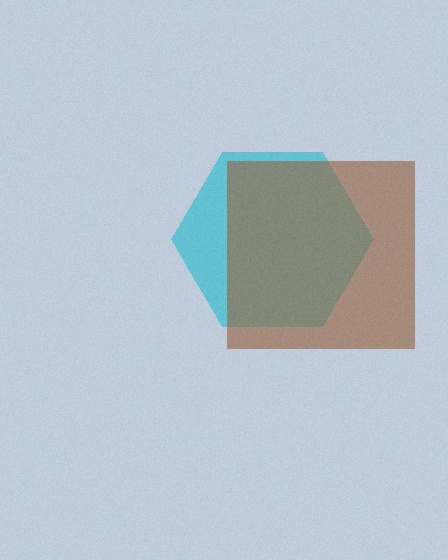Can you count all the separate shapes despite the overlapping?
Yes, there are 2 separate shapes.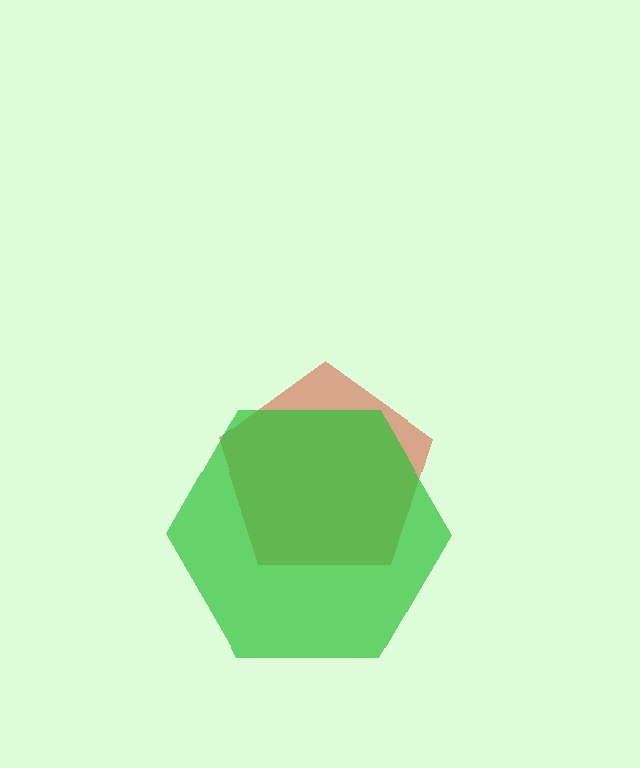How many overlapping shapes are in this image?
There are 2 overlapping shapes in the image.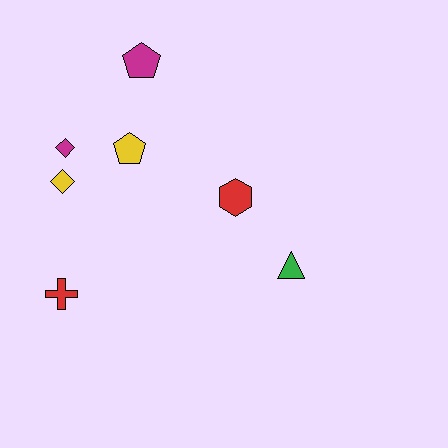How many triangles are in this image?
There is 1 triangle.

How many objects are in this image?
There are 7 objects.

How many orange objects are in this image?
There are no orange objects.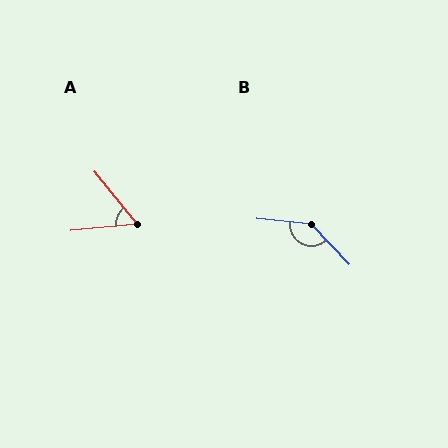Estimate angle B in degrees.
Approximately 140 degrees.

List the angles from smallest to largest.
A (57°), B (140°).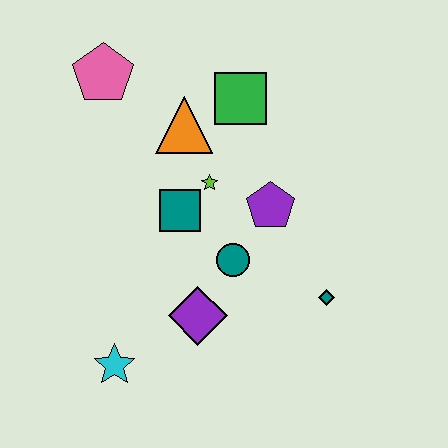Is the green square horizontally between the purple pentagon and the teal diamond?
No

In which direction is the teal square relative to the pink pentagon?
The teal square is below the pink pentagon.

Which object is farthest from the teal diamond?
The pink pentagon is farthest from the teal diamond.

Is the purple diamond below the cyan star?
No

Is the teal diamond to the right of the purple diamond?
Yes